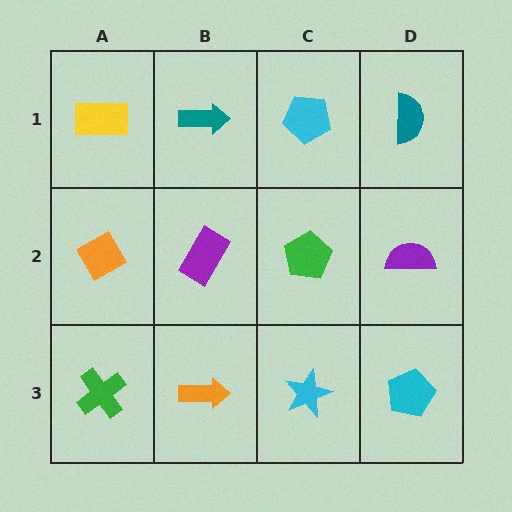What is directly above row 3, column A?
An orange diamond.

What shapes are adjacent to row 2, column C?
A cyan pentagon (row 1, column C), a cyan star (row 3, column C), a purple rectangle (row 2, column B), a purple semicircle (row 2, column D).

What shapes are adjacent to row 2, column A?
A yellow rectangle (row 1, column A), a green cross (row 3, column A), a purple rectangle (row 2, column B).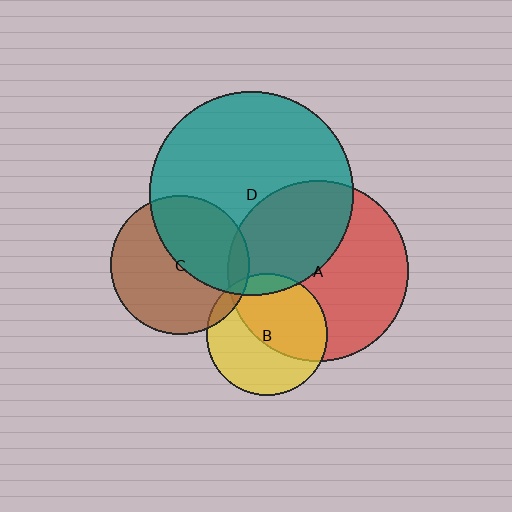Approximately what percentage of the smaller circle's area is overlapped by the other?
Approximately 10%.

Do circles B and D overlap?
Yes.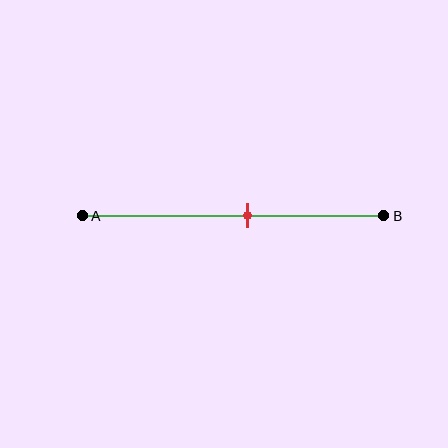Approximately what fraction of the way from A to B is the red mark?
The red mark is approximately 55% of the way from A to B.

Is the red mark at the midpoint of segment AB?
No, the mark is at about 55% from A, not at the 50% midpoint.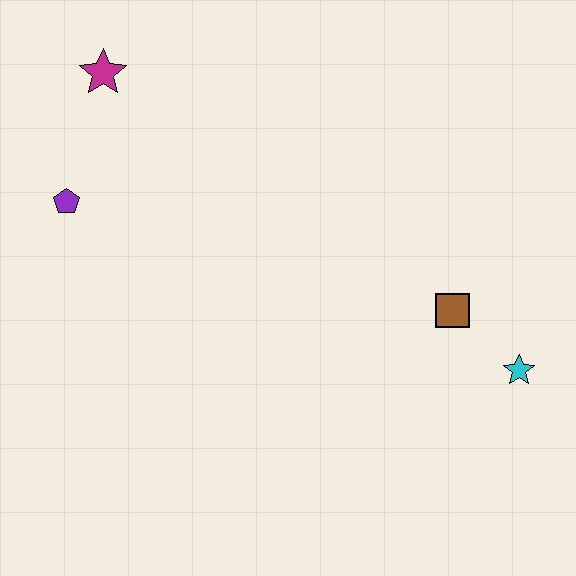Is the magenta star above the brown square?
Yes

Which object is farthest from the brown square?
The magenta star is farthest from the brown square.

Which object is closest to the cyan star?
The brown square is closest to the cyan star.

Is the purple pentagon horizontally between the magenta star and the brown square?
No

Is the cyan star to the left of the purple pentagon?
No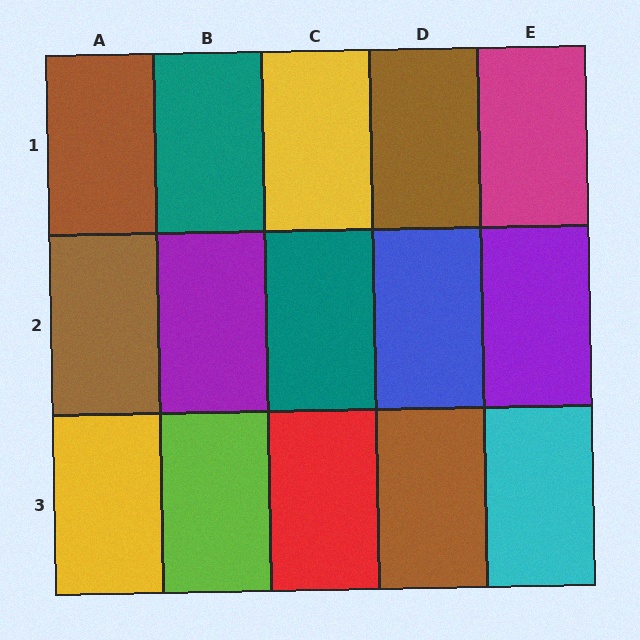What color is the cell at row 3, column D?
Brown.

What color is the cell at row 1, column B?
Teal.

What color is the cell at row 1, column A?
Brown.